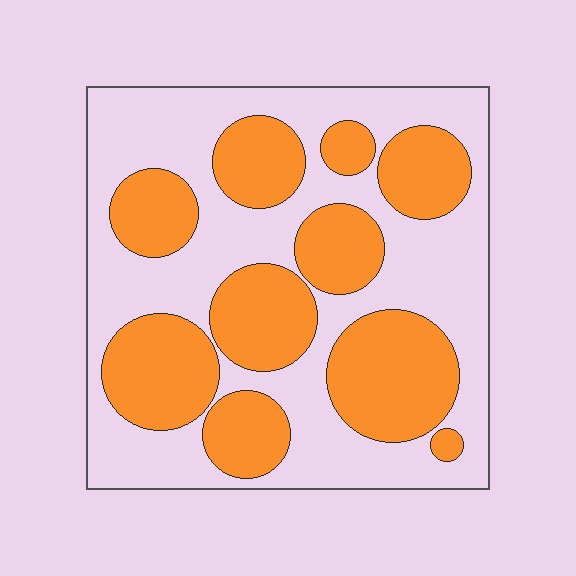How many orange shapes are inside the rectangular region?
10.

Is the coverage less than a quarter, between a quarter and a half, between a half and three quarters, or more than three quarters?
Between a quarter and a half.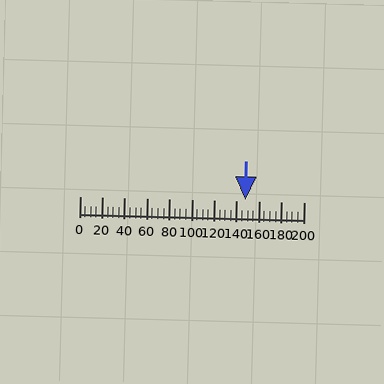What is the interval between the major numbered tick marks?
The major tick marks are spaced 20 units apart.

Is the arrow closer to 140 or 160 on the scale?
The arrow is closer to 140.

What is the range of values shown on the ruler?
The ruler shows values from 0 to 200.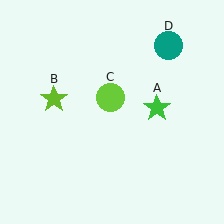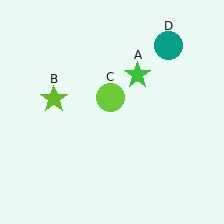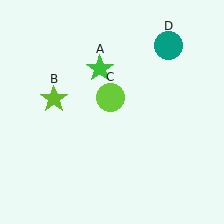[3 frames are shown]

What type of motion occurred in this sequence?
The green star (object A) rotated counterclockwise around the center of the scene.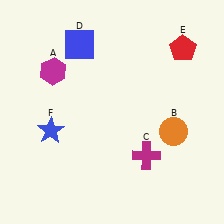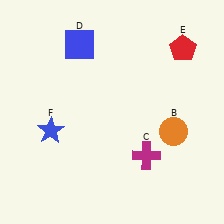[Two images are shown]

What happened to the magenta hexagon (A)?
The magenta hexagon (A) was removed in Image 2. It was in the top-left area of Image 1.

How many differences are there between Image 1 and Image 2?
There is 1 difference between the two images.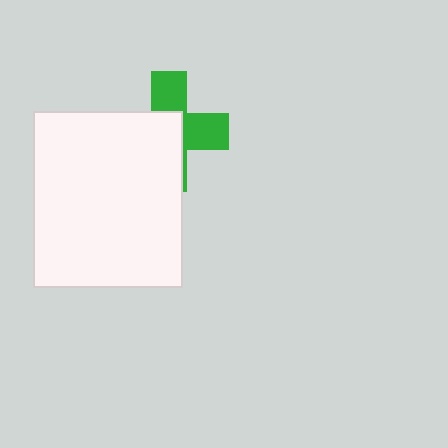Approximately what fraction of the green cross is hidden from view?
Roughly 55% of the green cross is hidden behind the white rectangle.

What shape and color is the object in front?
The object in front is a white rectangle.